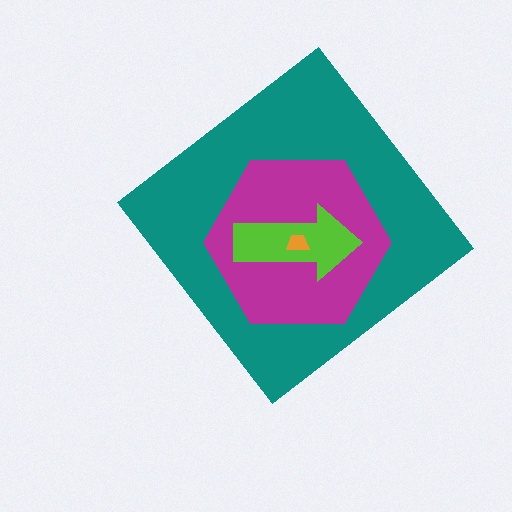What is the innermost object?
The orange trapezoid.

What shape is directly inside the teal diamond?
The magenta hexagon.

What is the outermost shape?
The teal diamond.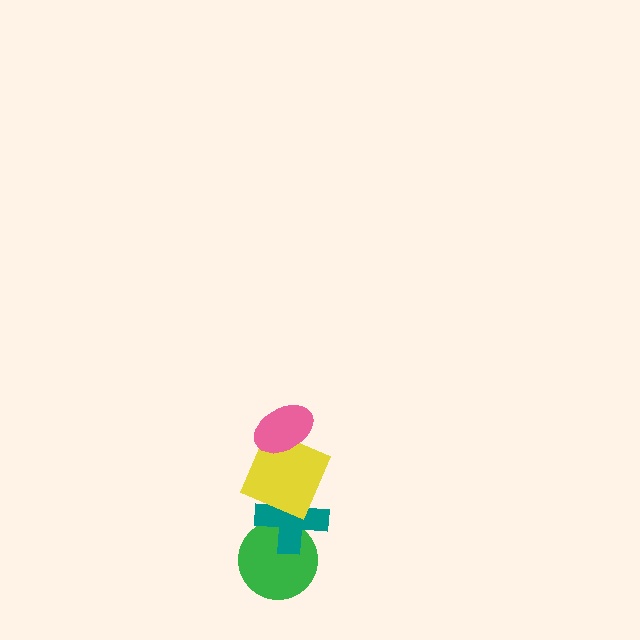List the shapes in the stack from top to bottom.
From top to bottom: the pink ellipse, the yellow square, the teal cross, the green circle.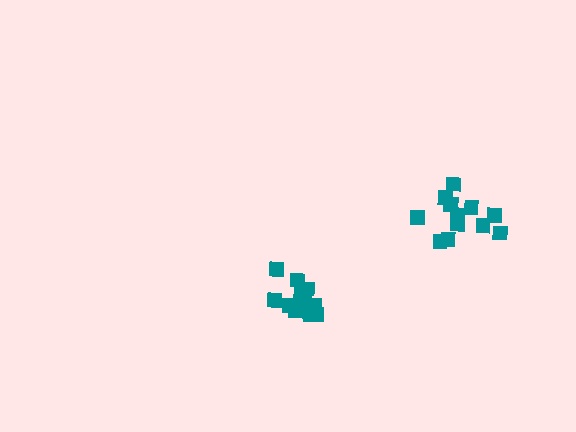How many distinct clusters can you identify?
There are 2 distinct clusters.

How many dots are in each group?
Group 1: 12 dots, Group 2: 12 dots (24 total).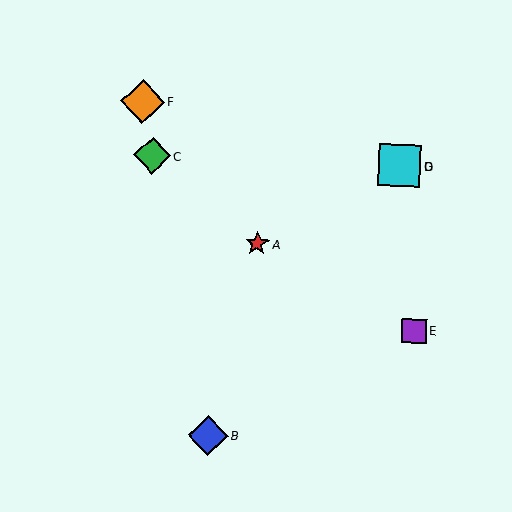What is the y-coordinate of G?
Object G is at y≈165.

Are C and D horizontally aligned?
Yes, both are at y≈155.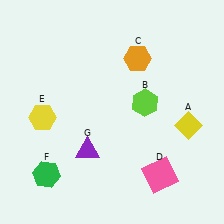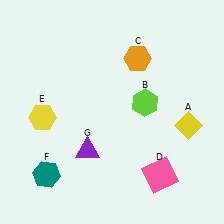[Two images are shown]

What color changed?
The hexagon (F) changed from green in Image 1 to teal in Image 2.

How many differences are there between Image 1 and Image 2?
There is 1 difference between the two images.